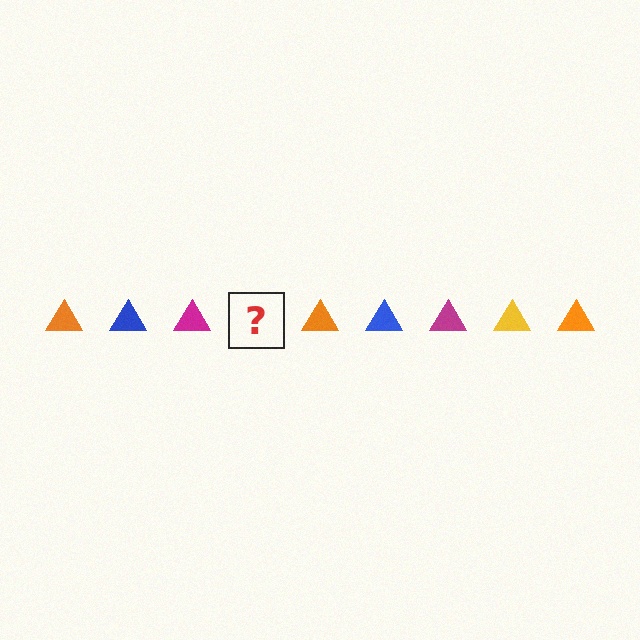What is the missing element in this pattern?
The missing element is a yellow triangle.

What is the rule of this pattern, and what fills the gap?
The rule is that the pattern cycles through orange, blue, magenta, yellow triangles. The gap should be filled with a yellow triangle.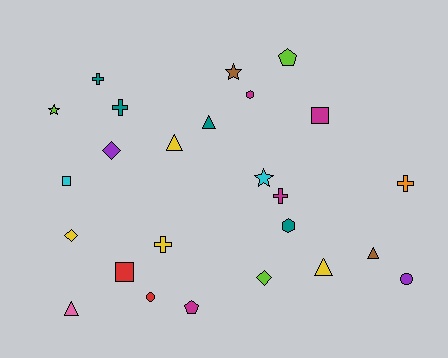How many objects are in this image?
There are 25 objects.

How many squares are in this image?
There are 3 squares.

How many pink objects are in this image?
There is 1 pink object.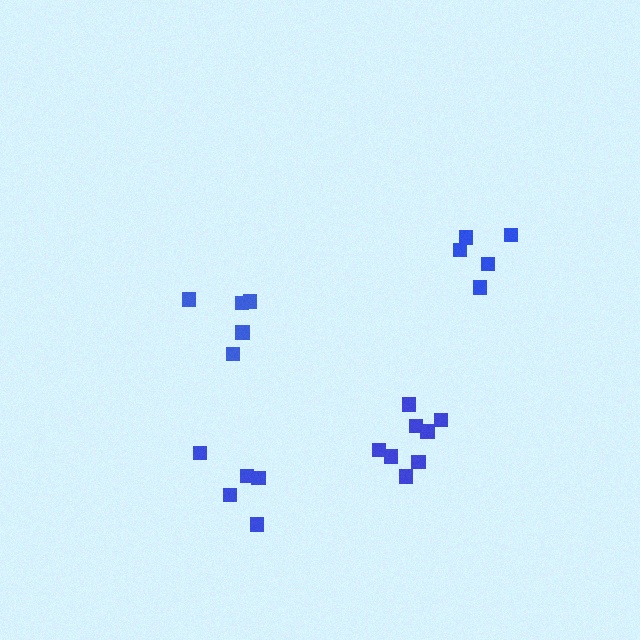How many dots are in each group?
Group 1: 5 dots, Group 2: 5 dots, Group 3: 5 dots, Group 4: 8 dots (23 total).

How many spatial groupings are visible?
There are 4 spatial groupings.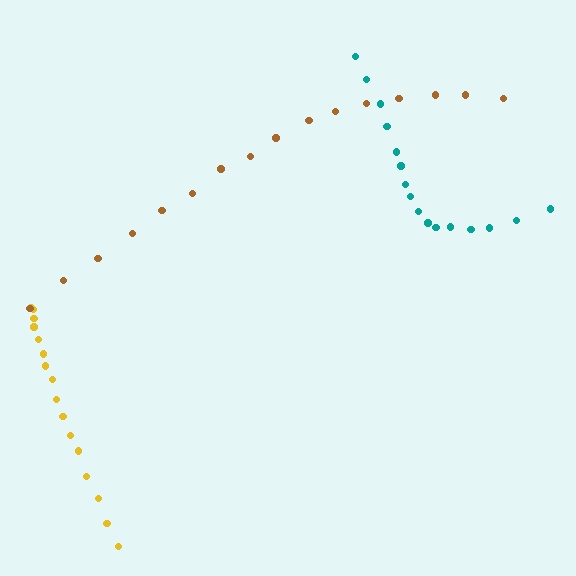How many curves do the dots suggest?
There are 3 distinct paths.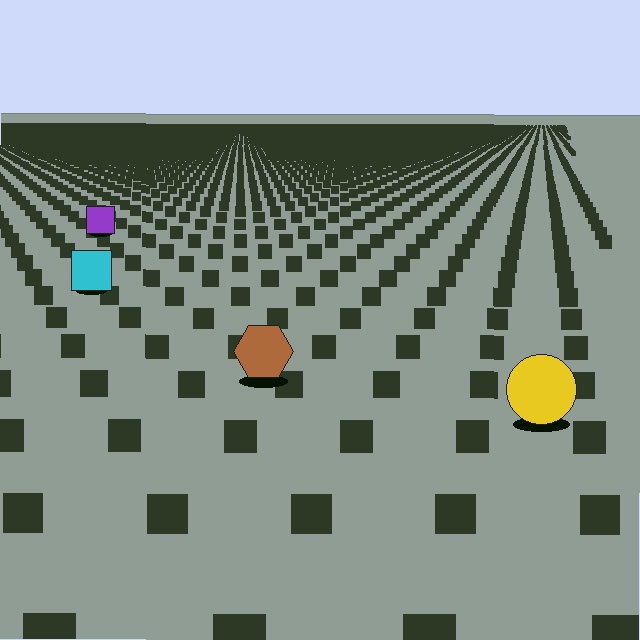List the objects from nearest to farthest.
From nearest to farthest: the yellow circle, the brown hexagon, the cyan square, the purple square.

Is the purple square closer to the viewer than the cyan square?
No. The cyan square is closer — you can tell from the texture gradient: the ground texture is coarser near it.